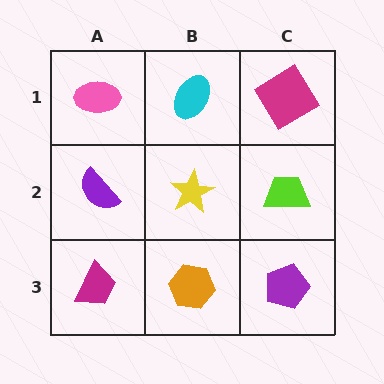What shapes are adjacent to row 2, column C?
A magenta diamond (row 1, column C), a purple pentagon (row 3, column C), a yellow star (row 2, column B).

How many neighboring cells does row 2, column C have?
3.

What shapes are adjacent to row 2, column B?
A cyan ellipse (row 1, column B), an orange hexagon (row 3, column B), a purple semicircle (row 2, column A), a lime trapezoid (row 2, column C).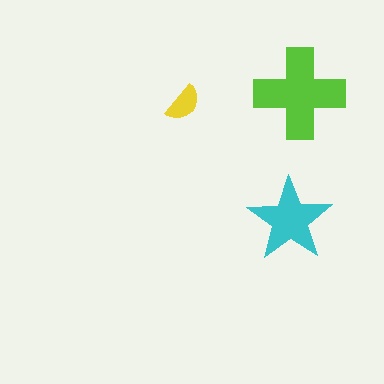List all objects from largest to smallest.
The lime cross, the cyan star, the yellow semicircle.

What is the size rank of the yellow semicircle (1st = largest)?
3rd.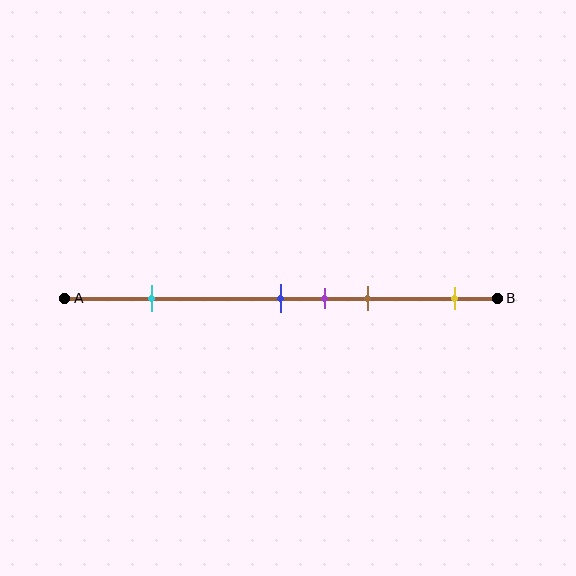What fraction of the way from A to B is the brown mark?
The brown mark is approximately 70% (0.7) of the way from A to B.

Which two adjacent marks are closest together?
The blue and purple marks are the closest adjacent pair.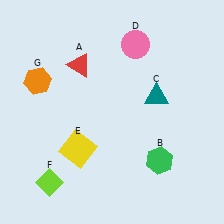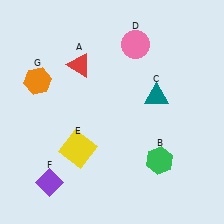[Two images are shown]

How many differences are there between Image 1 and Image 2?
There is 1 difference between the two images.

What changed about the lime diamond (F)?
In Image 1, F is lime. In Image 2, it changed to purple.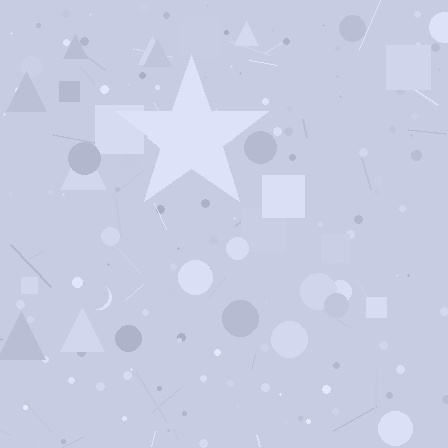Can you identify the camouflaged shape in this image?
The camouflaged shape is a star.